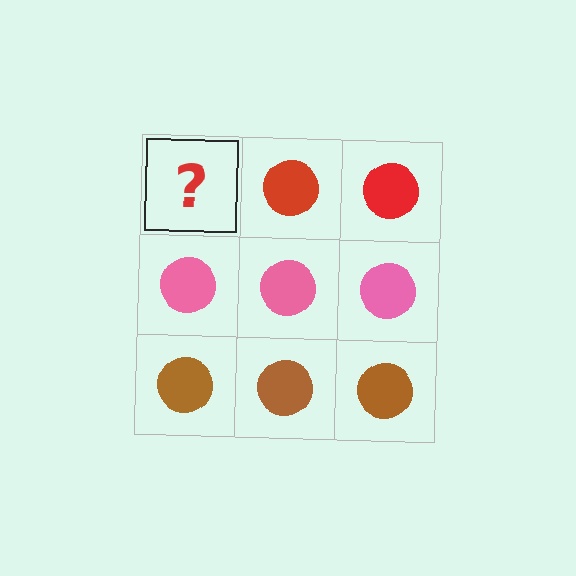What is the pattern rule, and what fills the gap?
The rule is that each row has a consistent color. The gap should be filled with a red circle.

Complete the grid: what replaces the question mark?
The question mark should be replaced with a red circle.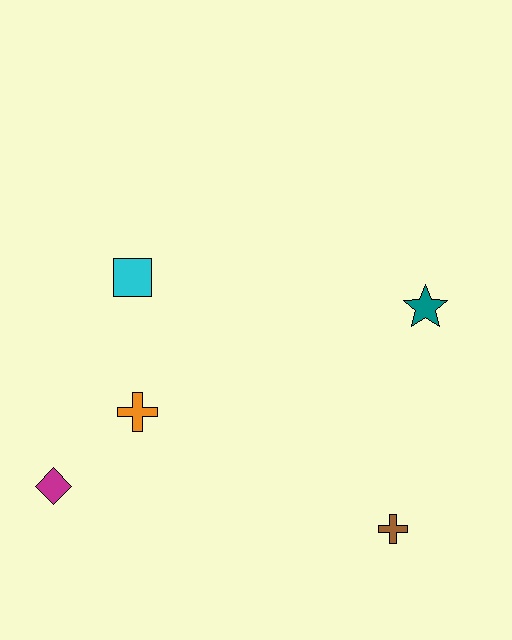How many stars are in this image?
There is 1 star.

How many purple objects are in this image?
There are no purple objects.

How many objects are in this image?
There are 5 objects.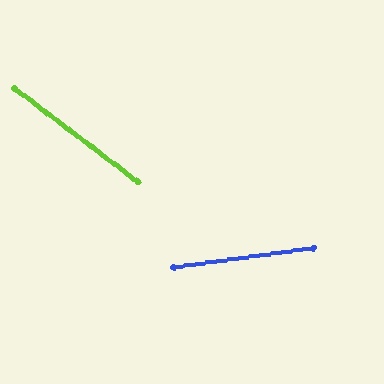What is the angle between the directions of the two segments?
Approximately 45 degrees.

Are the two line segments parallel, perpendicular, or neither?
Neither parallel nor perpendicular — they differ by about 45°.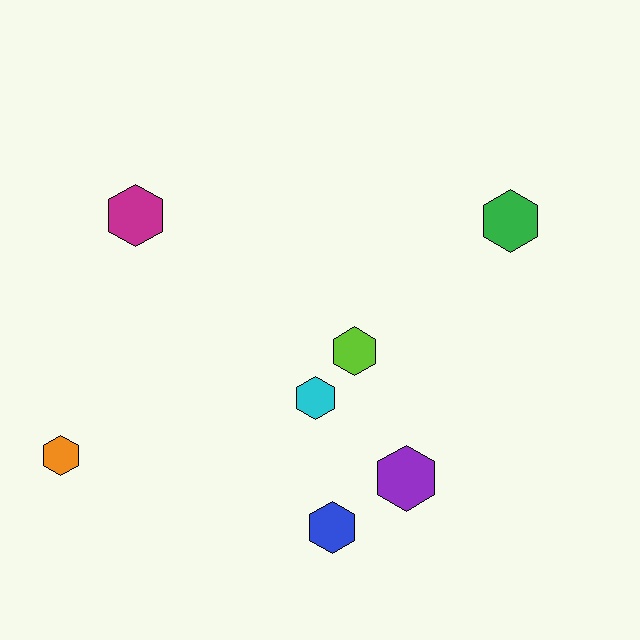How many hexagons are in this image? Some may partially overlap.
There are 7 hexagons.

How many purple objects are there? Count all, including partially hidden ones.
There is 1 purple object.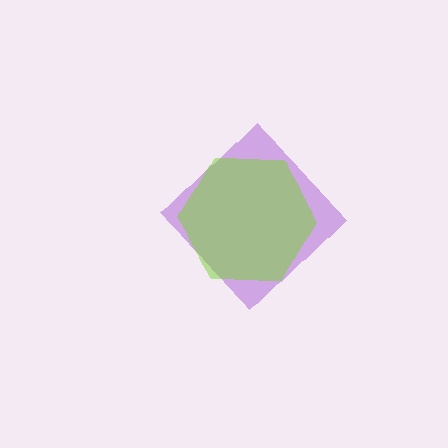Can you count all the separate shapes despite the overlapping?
Yes, there are 2 separate shapes.